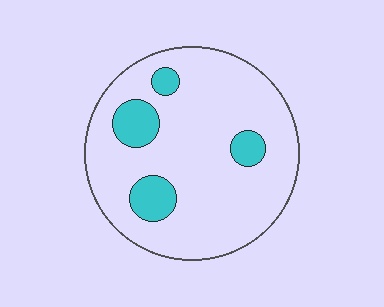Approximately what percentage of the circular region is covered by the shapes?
Approximately 15%.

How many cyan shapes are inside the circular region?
4.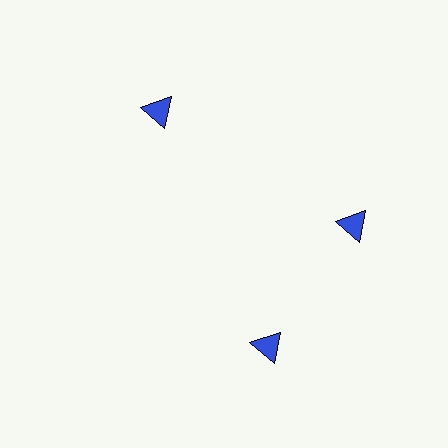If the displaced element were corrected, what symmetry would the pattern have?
It would have 3-fold rotational symmetry — the pattern would map onto itself every 120 degrees.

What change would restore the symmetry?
The symmetry would be restored by rotating it back into even spacing with its neighbors so that all 3 triangles sit at equal angles and equal distance from the center.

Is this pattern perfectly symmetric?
No. The 3 blue triangles are arranged in a ring, but one element near the 7 o'clock position is rotated out of alignment along the ring, breaking the 3-fold rotational symmetry.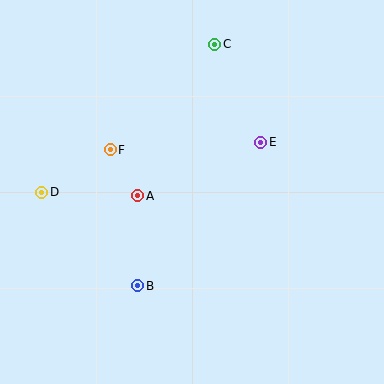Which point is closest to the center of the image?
Point A at (138, 196) is closest to the center.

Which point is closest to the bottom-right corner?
Point B is closest to the bottom-right corner.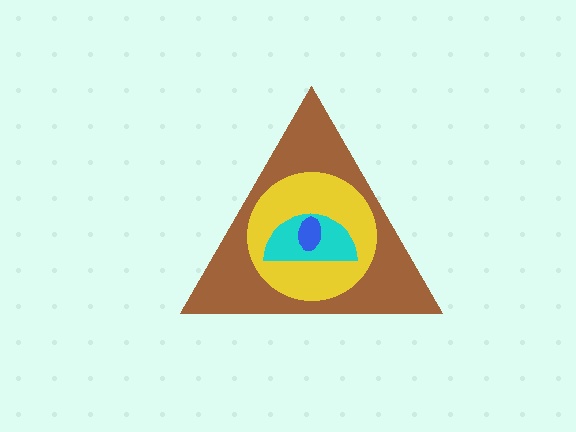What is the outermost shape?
The brown triangle.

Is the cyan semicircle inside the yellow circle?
Yes.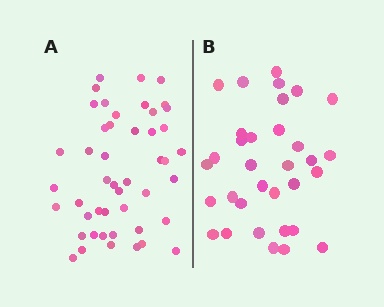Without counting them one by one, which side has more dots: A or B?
Region A (the left region) has more dots.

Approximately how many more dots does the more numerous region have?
Region A has approximately 15 more dots than region B.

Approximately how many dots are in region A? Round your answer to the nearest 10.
About 50 dots. (The exact count is 47, which rounds to 50.)